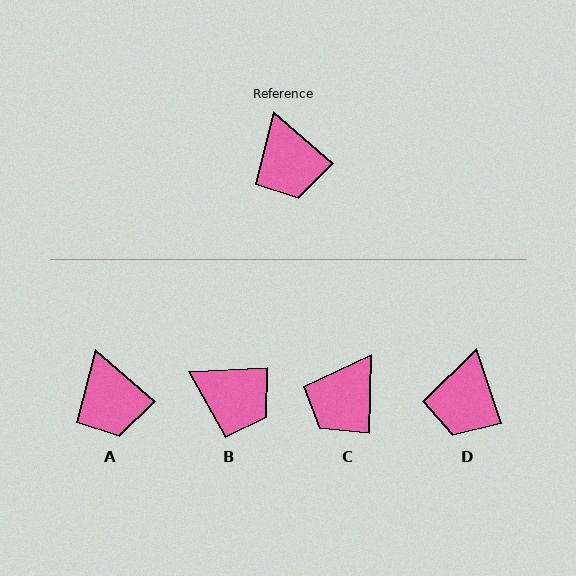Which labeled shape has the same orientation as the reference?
A.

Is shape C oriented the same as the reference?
No, it is off by about 51 degrees.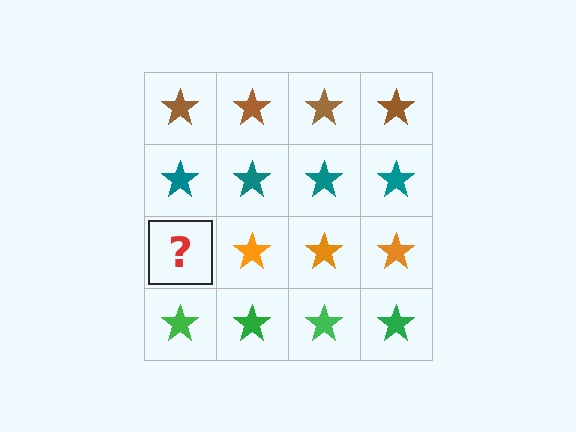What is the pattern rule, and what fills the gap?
The rule is that each row has a consistent color. The gap should be filled with an orange star.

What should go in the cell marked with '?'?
The missing cell should contain an orange star.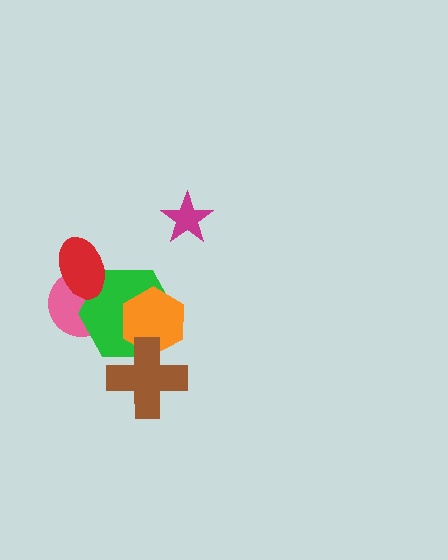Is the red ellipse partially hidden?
No, no other shape covers it.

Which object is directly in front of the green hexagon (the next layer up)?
The orange hexagon is directly in front of the green hexagon.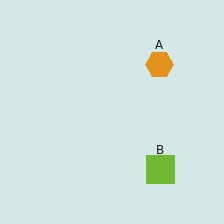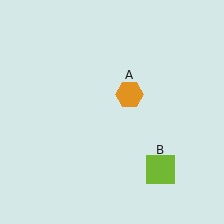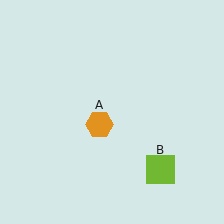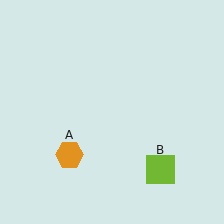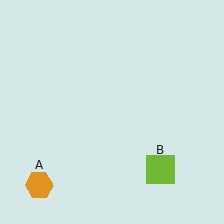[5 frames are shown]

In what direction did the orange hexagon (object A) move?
The orange hexagon (object A) moved down and to the left.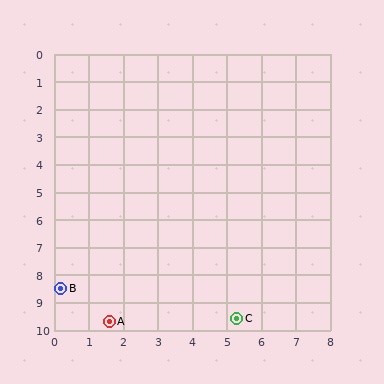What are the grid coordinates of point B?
Point B is at approximately (0.2, 8.5).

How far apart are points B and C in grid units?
Points B and C are about 5.2 grid units apart.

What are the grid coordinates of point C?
Point C is at approximately (5.3, 9.6).